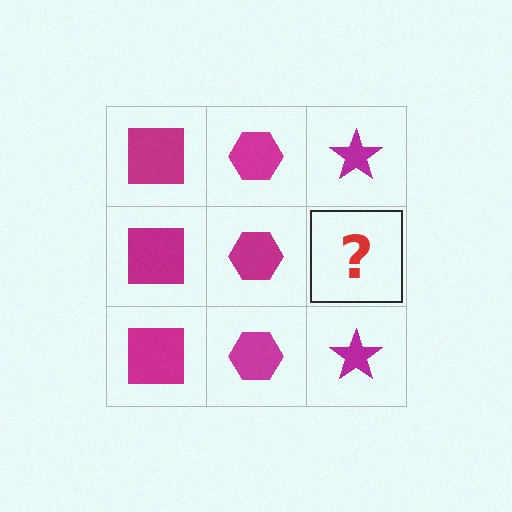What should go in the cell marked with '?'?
The missing cell should contain a magenta star.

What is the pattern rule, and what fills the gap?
The rule is that each column has a consistent shape. The gap should be filled with a magenta star.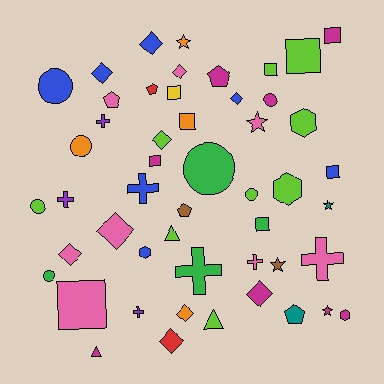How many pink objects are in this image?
There are 8 pink objects.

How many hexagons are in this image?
There are 4 hexagons.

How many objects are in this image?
There are 50 objects.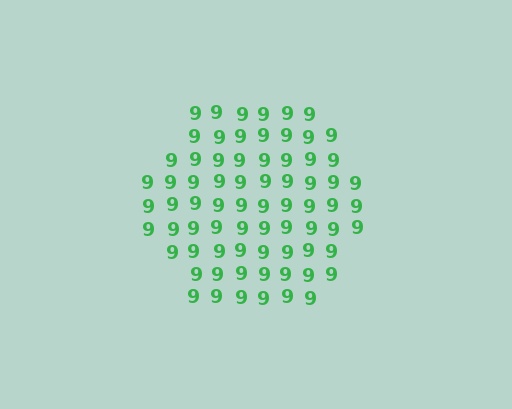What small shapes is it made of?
It is made of small digit 9's.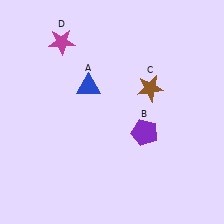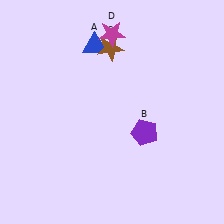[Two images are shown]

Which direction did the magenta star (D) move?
The magenta star (D) moved right.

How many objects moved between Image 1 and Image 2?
3 objects moved between the two images.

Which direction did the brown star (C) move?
The brown star (C) moved up.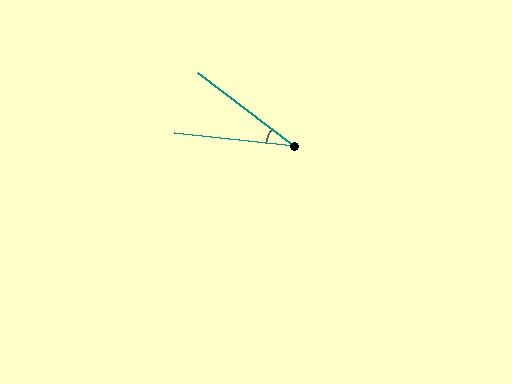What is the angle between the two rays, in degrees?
Approximately 31 degrees.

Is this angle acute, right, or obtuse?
It is acute.